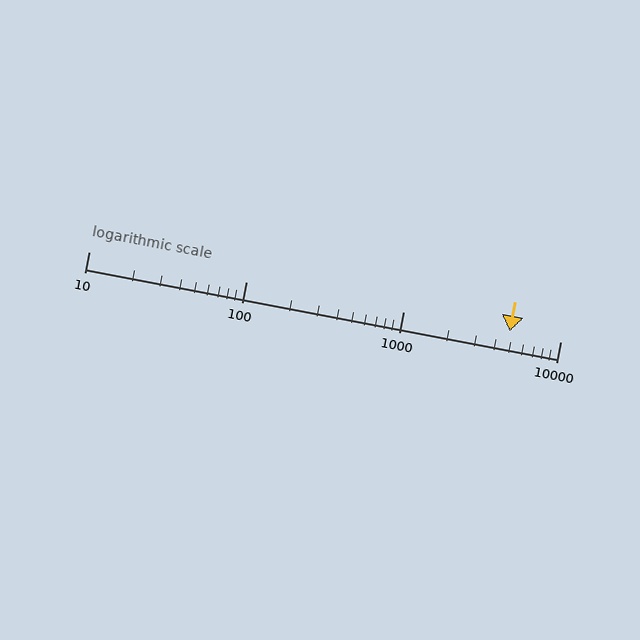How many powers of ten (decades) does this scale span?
The scale spans 3 decades, from 10 to 10000.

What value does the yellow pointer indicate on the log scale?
The pointer indicates approximately 4800.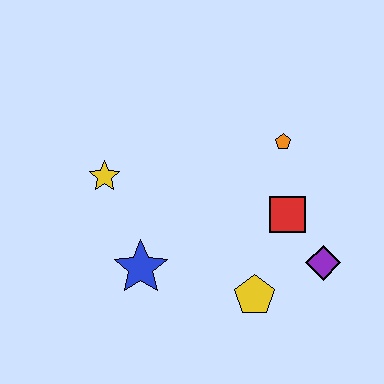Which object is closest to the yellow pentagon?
The purple diamond is closest to the yellow pentagon.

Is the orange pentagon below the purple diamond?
No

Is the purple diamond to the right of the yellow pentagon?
Yes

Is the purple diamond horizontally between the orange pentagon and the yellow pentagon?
No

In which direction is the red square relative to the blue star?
The red square is to the right of the blue star.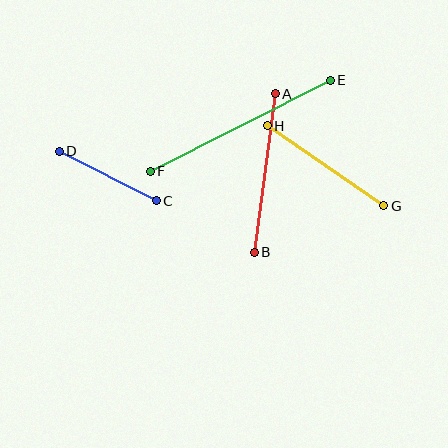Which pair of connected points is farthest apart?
Points E and F are farthest apart.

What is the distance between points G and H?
The distance is approximately 141 pixels.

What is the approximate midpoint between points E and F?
The midpoint is at approximately (240, 126) pixels.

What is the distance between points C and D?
The distance is approximately 109 pixels.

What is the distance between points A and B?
The distance is approximately 160 pixels.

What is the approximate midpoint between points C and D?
The midpoint is at approximately (108, 176) pixels.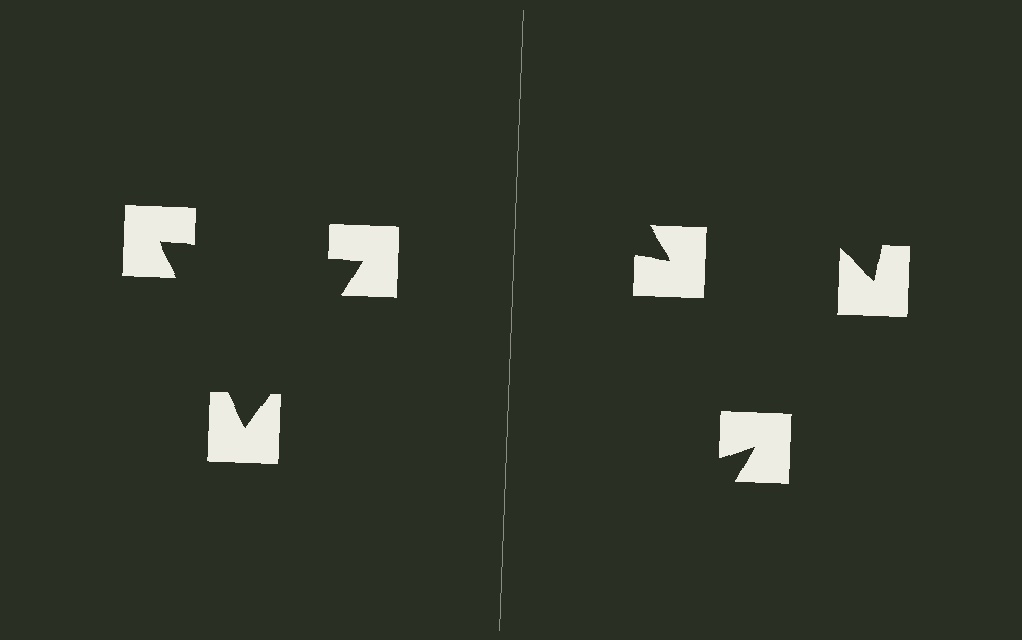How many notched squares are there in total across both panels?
6 — 3 on each side.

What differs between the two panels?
The notched squares are positioned identically on both sides; only the wedge orientations differ. On the left they align to a triangle; on the right they are misaligned.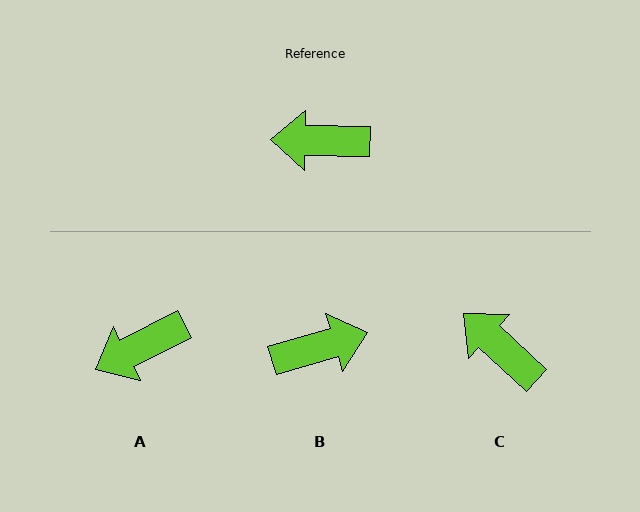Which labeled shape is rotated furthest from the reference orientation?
B, about 163 degrees away.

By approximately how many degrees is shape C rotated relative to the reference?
Approximately 41 degrees clockwise.